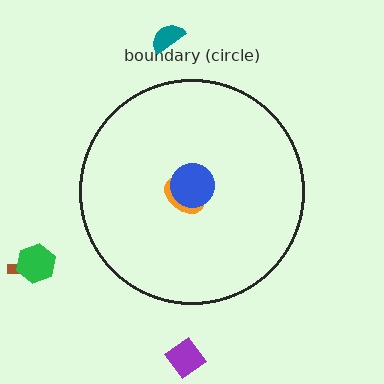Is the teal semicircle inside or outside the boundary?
Outside.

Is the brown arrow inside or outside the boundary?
Outside.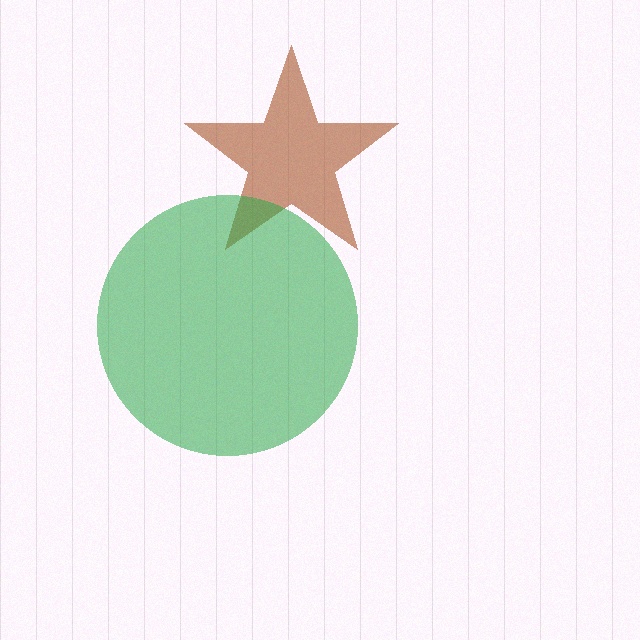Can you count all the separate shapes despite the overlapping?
Yes, there are 2 separate shapes.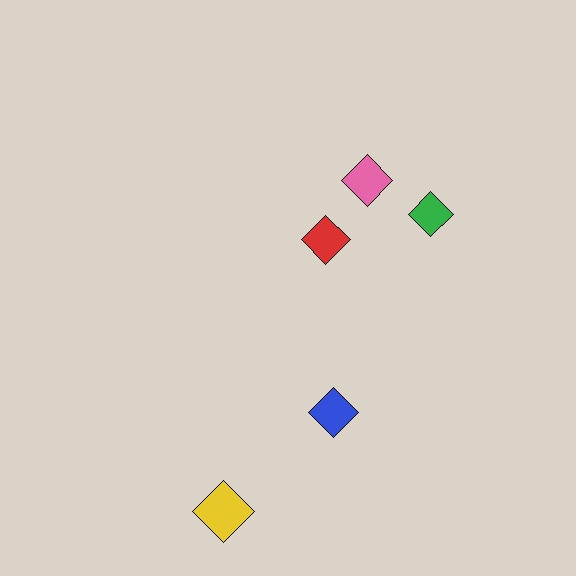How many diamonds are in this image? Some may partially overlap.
There are 5 diamonds.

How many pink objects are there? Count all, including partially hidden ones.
There is 1 pink object.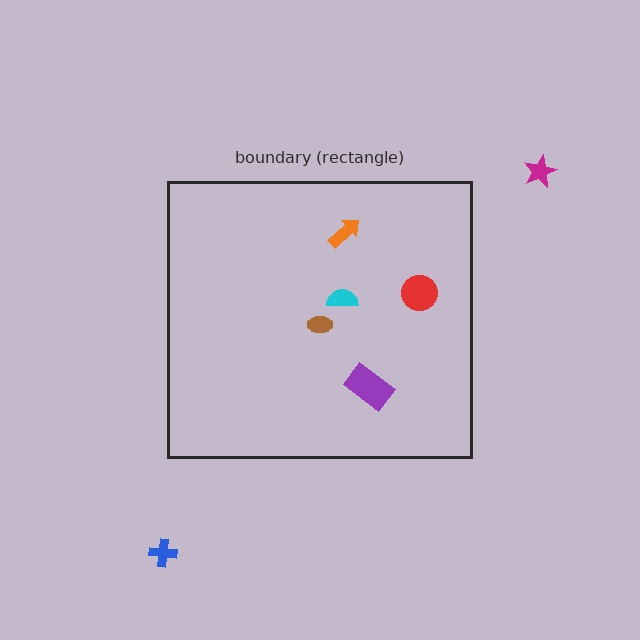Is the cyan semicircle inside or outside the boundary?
Inside.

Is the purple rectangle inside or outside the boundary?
Inside.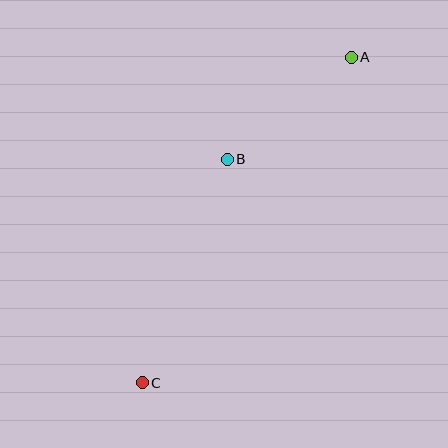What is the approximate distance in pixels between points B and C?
The distance between B and C is approximately 239 pixels.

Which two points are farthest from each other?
Points A and C are farthest from each other.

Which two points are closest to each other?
Points A and B are closest to each other.